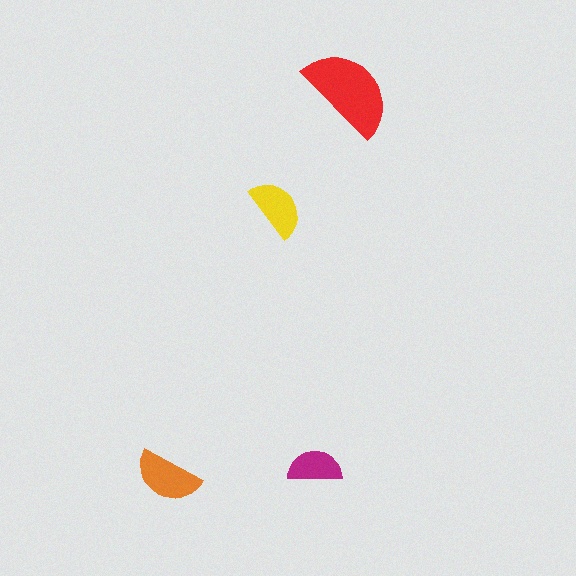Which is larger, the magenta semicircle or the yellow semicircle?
The yellow one.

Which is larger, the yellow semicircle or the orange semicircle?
The orange one.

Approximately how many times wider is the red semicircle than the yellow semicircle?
About 1.5 times wider.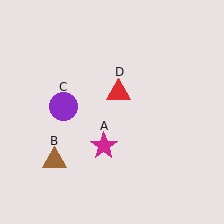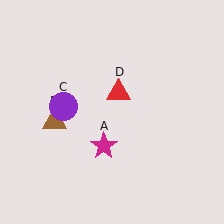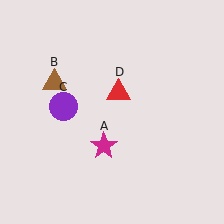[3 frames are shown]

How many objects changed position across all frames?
1 object changed position: brown triangle (object B).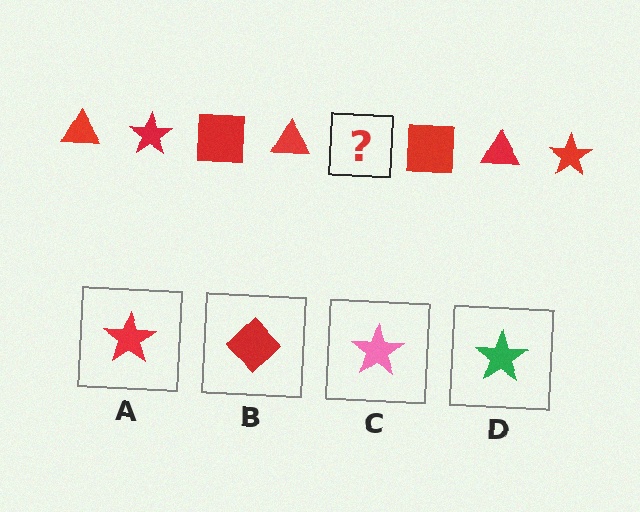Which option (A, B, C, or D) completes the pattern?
A.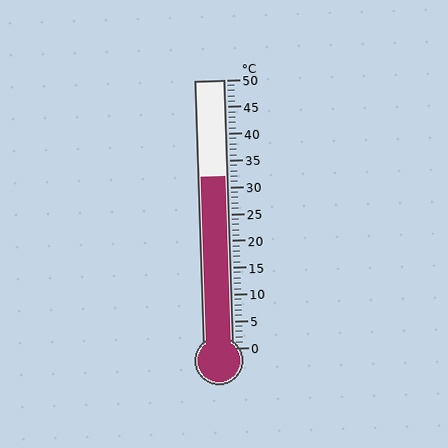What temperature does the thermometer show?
The thermometer shows approximately 32°C.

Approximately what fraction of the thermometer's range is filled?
The thermometer is filled to approximately 65% of its range.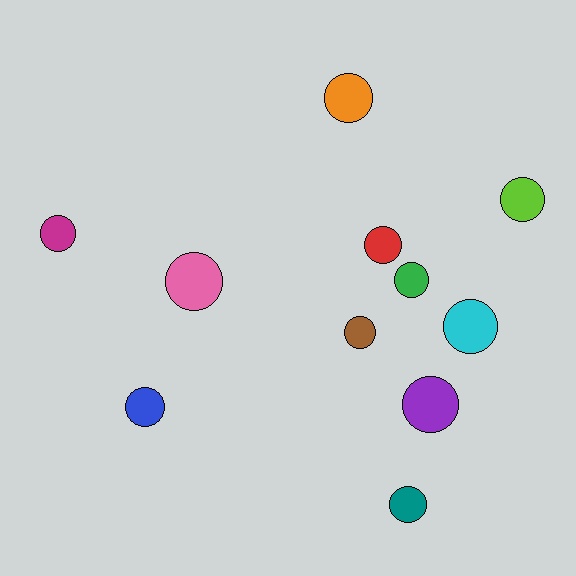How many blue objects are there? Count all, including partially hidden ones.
There is 1 blue object.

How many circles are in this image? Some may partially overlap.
There are 11 circles.